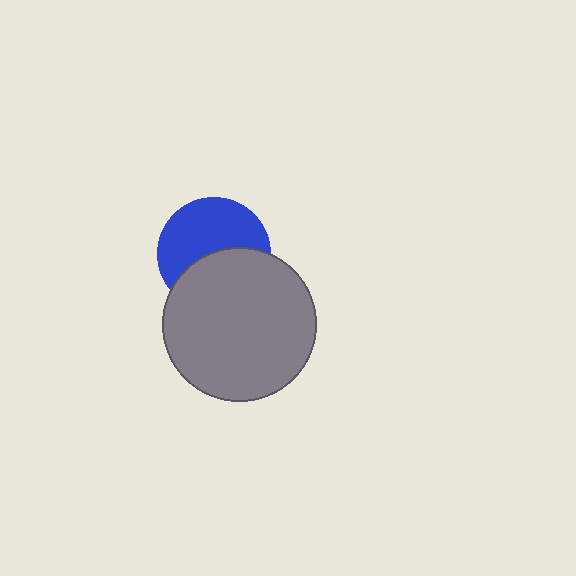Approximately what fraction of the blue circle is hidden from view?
Roughly 45% of the blue circle is hidden behind the gray circle.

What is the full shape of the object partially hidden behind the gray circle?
The partially hidden object is a blue circle.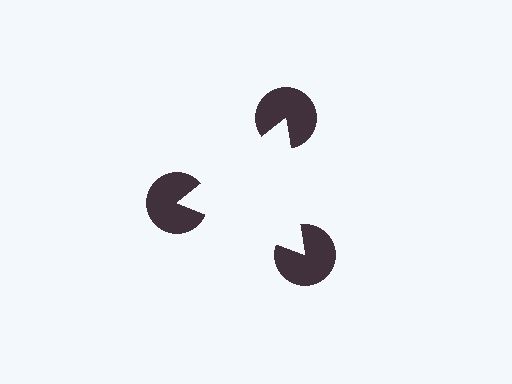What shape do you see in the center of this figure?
An illusory triangle — its edges are inferred from the aligned wedge cuts in the pac-man discs, not physically drawn.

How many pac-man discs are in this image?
There are 3 — one at each vertex of the illusory triangle.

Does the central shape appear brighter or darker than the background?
It typically appears slightly brighter than the background, even though no actual brightness change is drawn.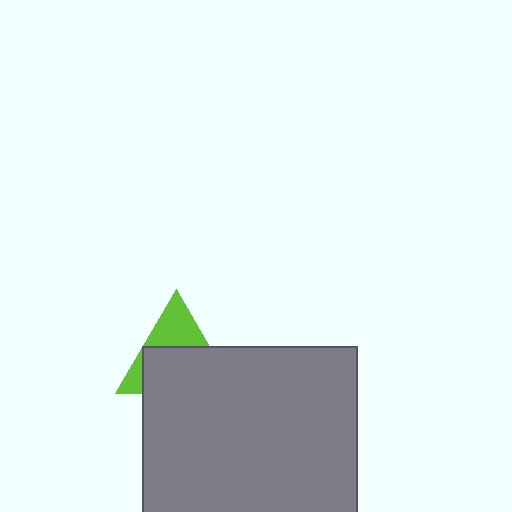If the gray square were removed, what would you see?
You would see the complete lime triangle.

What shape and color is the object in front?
The object in front is a gray square.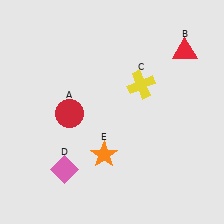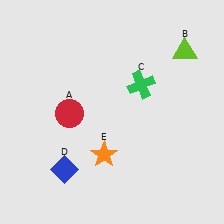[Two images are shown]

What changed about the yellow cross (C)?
In Image 1, C is yellow. In Image 2, it changed to green.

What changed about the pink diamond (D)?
In Image 1, D is pink. In Image 2, it changed to blue.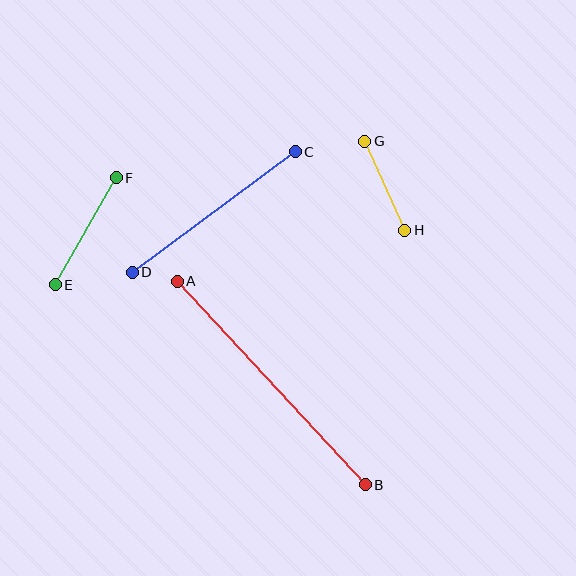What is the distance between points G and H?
The distance is approximately 97 pixels.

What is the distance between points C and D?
The distance is approximately 203 pixels.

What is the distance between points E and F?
The distance is approximately 123 pixels.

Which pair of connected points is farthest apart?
Points A and B are farthest apart.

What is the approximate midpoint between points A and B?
The midpoint is at approximately (271, 383) pixels.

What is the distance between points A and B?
The distance is approximately 277 pixels.